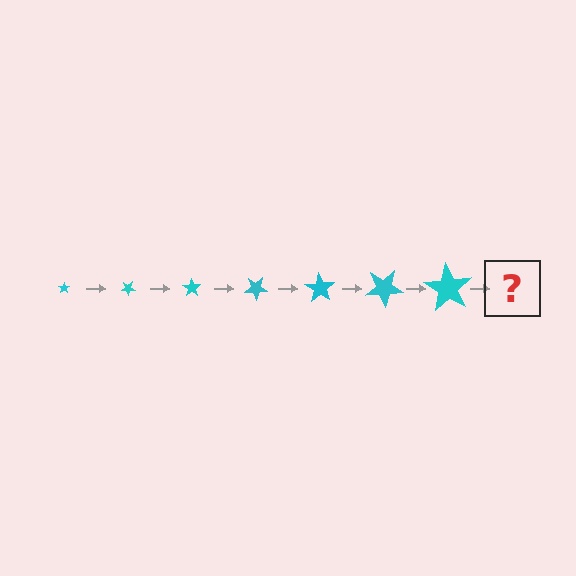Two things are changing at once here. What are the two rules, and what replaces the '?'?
The two rules are that the star grows larger each step and it rotates 35 degrees each step. The '?' should be a star, larger than the previous one and rotated 245 degrees from the start.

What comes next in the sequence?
The next element should be a star, larger than the previous one and rotated 245 degrees from the start.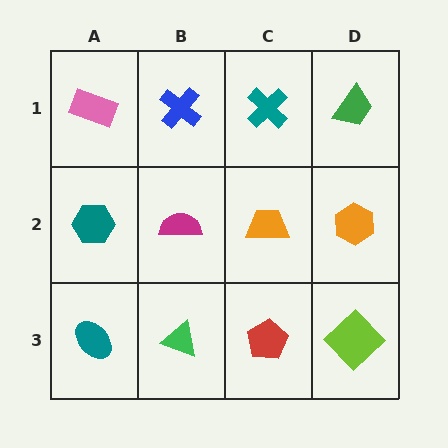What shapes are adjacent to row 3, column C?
An orange trapezoid (row 2, column C), a green triangle (row 3, column B), a lime diamond (row 3, column D).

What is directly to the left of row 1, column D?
A teal cross.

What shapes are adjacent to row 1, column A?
A teal hexagon (row 2, column A), a blue cross (row 1, column B).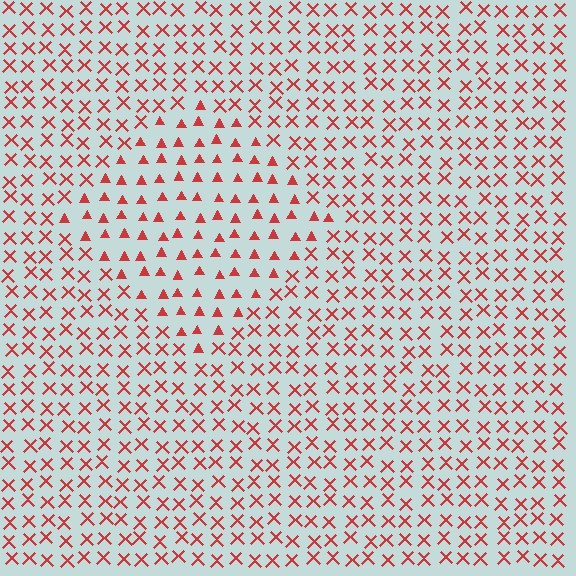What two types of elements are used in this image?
The image uses triangles inside the diamond region and X marks outside it.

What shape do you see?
I see a diamond.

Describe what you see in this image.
The image is filled with small red elements arranged in a uniform grid. A diamond-shaped region contains triangles, while the surrounding area contains X marks. The boundary is defined purely by the change in element shape.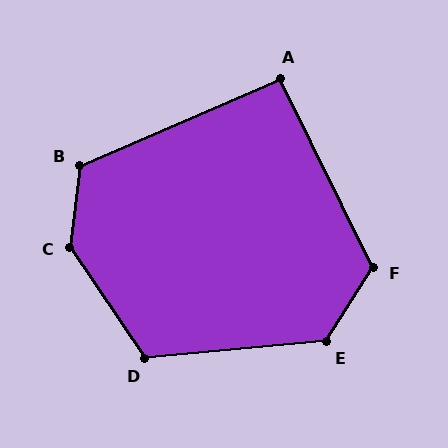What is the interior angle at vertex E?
Approximately 128 degrees (obtuse).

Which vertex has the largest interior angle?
C, at approximately 139 degrees.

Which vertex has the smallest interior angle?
A, at approximately 93 degrees.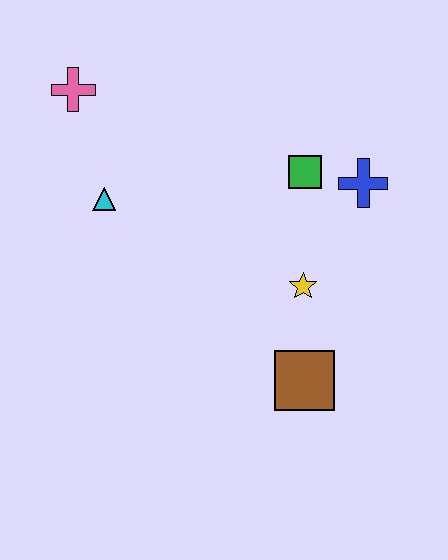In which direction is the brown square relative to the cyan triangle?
The brown square is to the right of the cyan triangle.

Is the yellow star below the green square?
Yes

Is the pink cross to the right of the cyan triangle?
No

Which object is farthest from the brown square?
The pink cross is farthest from the brown square.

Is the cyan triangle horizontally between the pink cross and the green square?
Yes